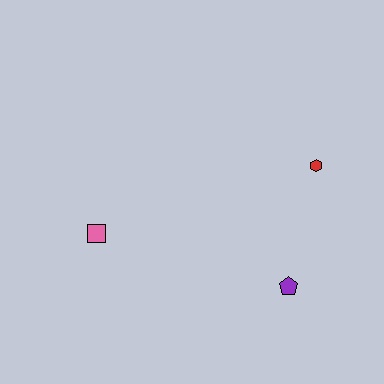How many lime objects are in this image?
There are no lime objects.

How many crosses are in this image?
There are no crosses.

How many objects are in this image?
There are 3 objects.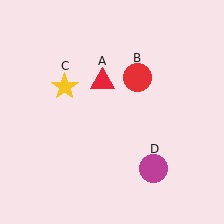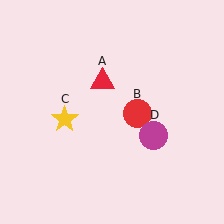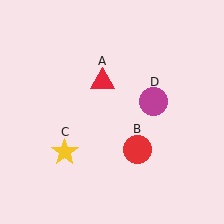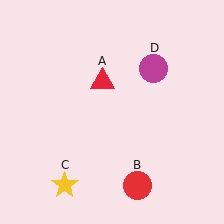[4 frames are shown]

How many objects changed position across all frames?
3 objects changed position: red circle (object B), yellow star (object C), magenta circle (object D).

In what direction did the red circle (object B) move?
The red circle (object B) moved down.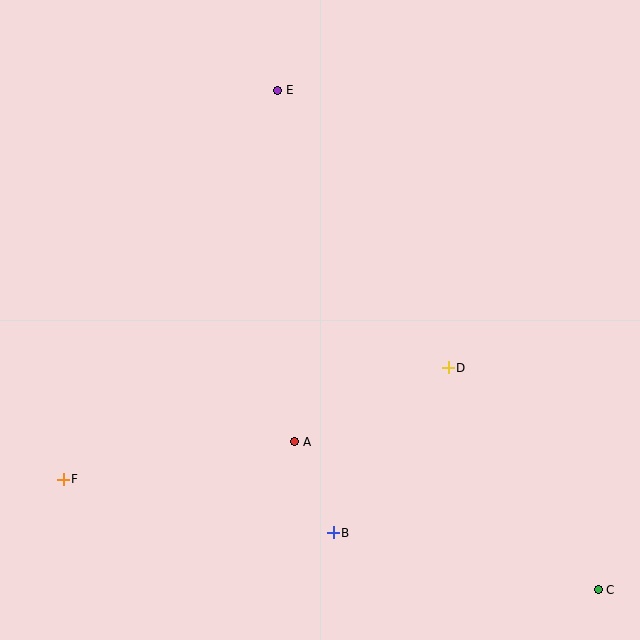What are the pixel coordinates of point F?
Point F is at (63, 479).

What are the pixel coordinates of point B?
Point B is at (333, 533).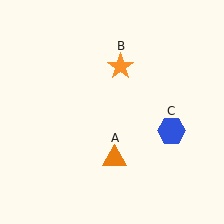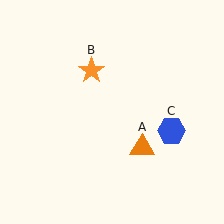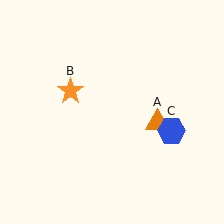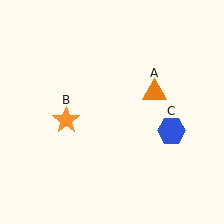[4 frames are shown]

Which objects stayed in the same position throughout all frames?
Blue hexagon (object C) remained stationary.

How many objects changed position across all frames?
2 objects changed position: orange triangle (object A), orange star (object B).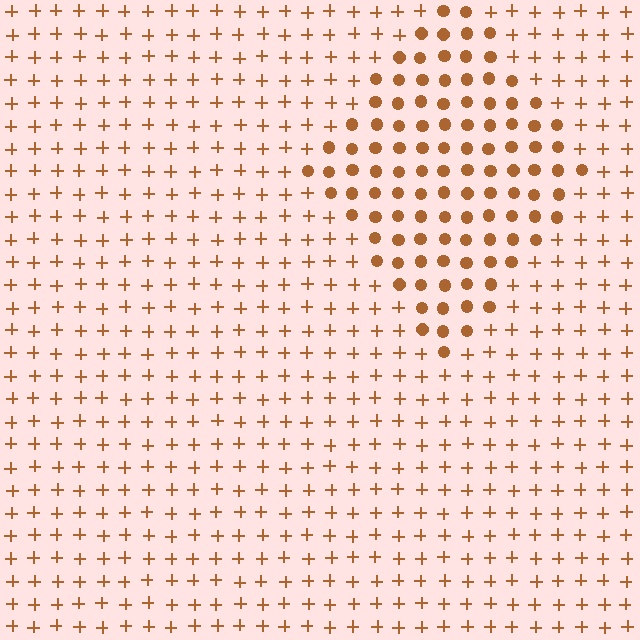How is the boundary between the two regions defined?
The boundary is defined by a change in element shape: circles inside vs. plus signs outside. All elements share the same color and spacing.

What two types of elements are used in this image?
The image uses circles inside the diamond region and plus signs outside it.